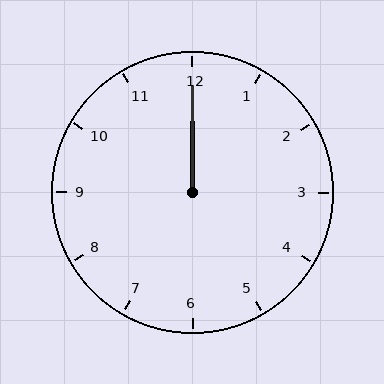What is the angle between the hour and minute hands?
Approximately 0 degrees.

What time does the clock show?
12:00.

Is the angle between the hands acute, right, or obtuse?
It is acute.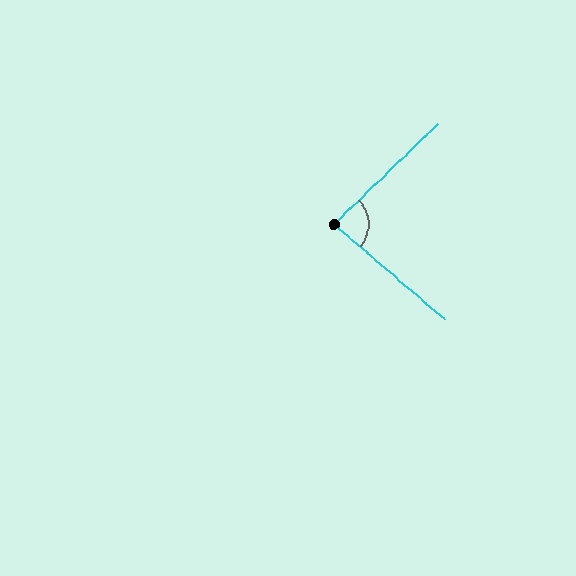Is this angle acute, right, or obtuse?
It is acute.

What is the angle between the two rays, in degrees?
Approximately 85 degrees.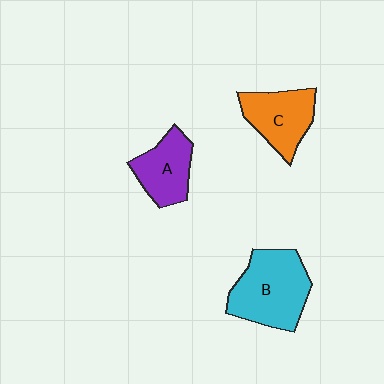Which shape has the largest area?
Shape B (cyan).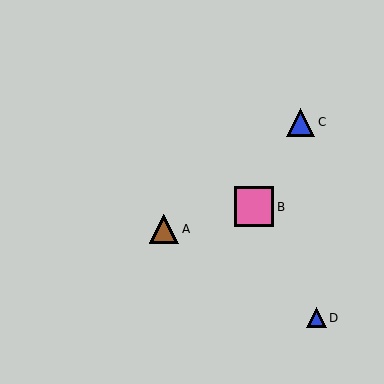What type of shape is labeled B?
Shape B is a pink square.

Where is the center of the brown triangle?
The center of the brown triangle is at (164, 229).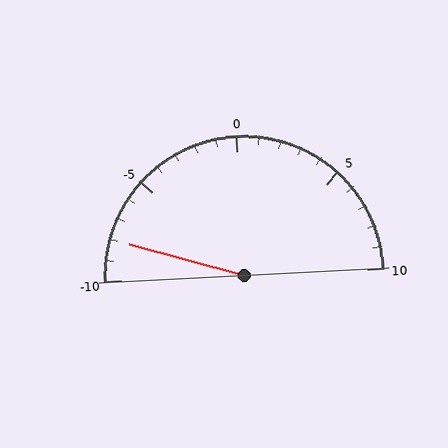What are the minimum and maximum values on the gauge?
The gauge ranges from -10 to 10.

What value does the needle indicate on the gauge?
The needle indicates approximately -8.